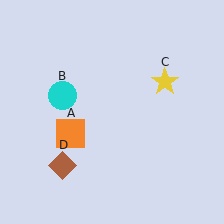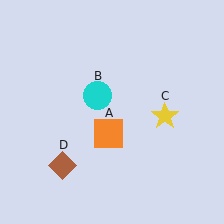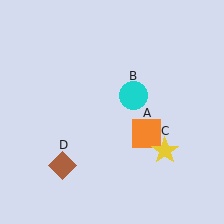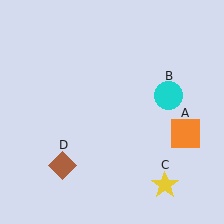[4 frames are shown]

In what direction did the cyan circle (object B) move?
The cyan circle (object B) moved right.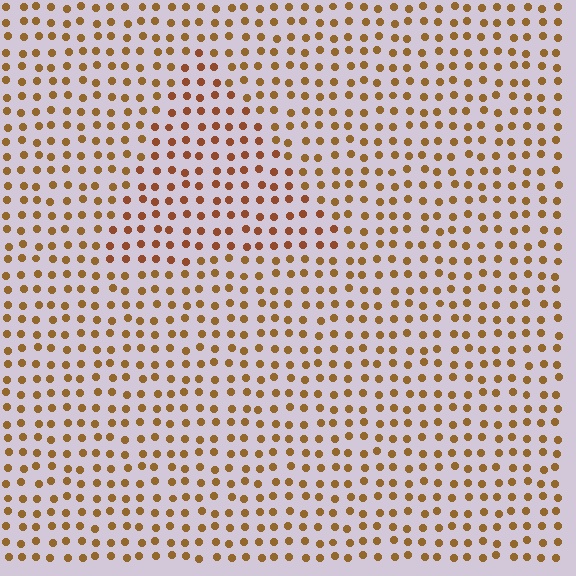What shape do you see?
I see a triangle.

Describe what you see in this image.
The image is filled with small brown elements in a uniform arrangement. A triangle-shaped region is visible where the elements are tinted to a slightly different hue, forming a subtle color boundary.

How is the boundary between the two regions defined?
The boundary is defined purely by a slight shift in hue (about 18 degrees). Spacing, size, and orientation are identical on both sides.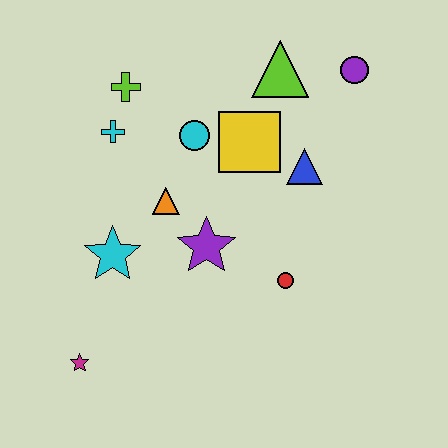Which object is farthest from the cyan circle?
The magenta star is farthest from the cyan circle.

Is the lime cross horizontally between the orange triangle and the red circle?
No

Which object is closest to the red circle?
The purple star is closest to the red circle.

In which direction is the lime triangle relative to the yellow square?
The lime triangle is above the yellow square.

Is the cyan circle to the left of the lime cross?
No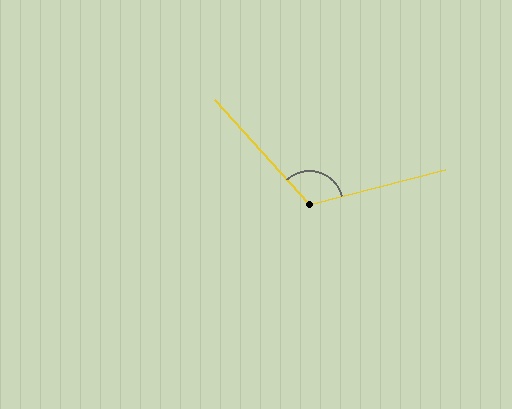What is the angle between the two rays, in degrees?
Approximately 117 degrees.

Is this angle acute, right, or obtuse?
It is obtuse.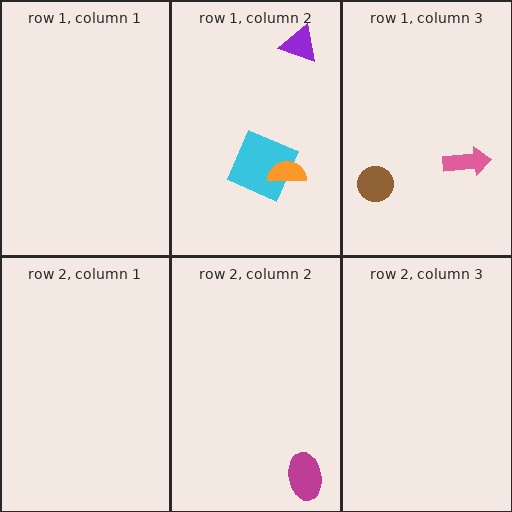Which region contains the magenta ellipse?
The row 2, column 2 region.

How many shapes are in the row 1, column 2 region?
3.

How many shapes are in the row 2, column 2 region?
1.